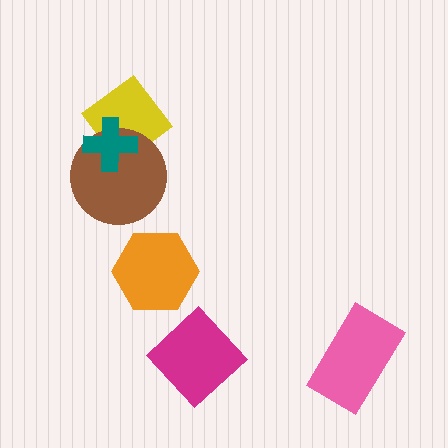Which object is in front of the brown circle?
The teal cross is in front of the brown circle.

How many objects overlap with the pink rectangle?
0 objects overlap with the pink rectangle.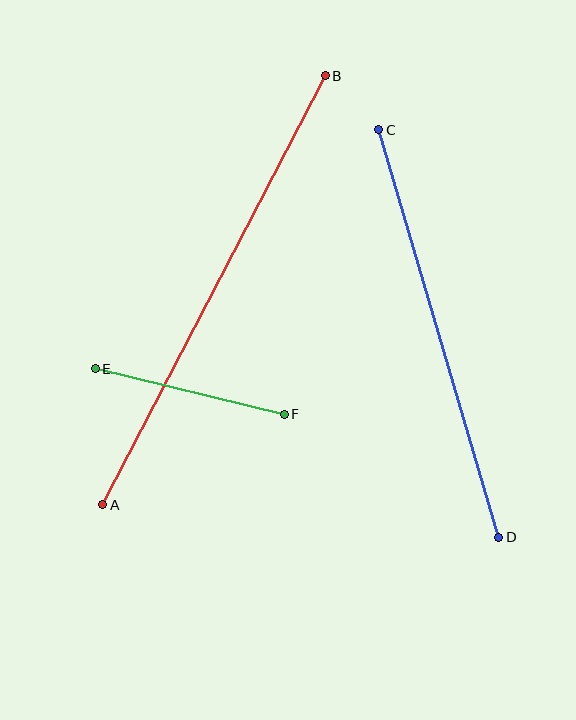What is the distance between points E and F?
The distance is approximately 194 pixels.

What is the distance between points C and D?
The distance is approximately 424 pixels.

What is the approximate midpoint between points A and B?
The midpoint is at approximately (214, 290) pixels.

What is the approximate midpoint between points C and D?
The midpoint is at approximately (439, 334) pixels.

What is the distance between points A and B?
The distance is approximately 483 pixels.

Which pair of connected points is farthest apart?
Points A and B are farthest apart.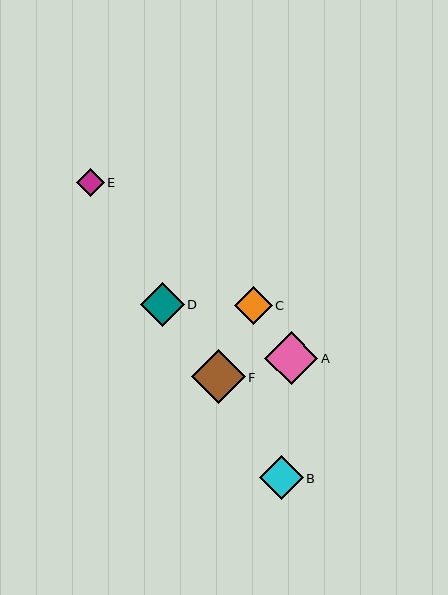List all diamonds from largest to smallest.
From largest to smallest: F, A, B, D, C, E.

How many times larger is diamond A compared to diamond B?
Diamond A is approximately 1.2 times the size of diamond B.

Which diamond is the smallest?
Diamond E is the smallest with a size of approximately 28 pixels.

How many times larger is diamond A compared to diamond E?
Diamond A is approximately 1.9 times the size of diamond E.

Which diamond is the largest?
Diamond F is the largest with a size of approximately 54 pixels.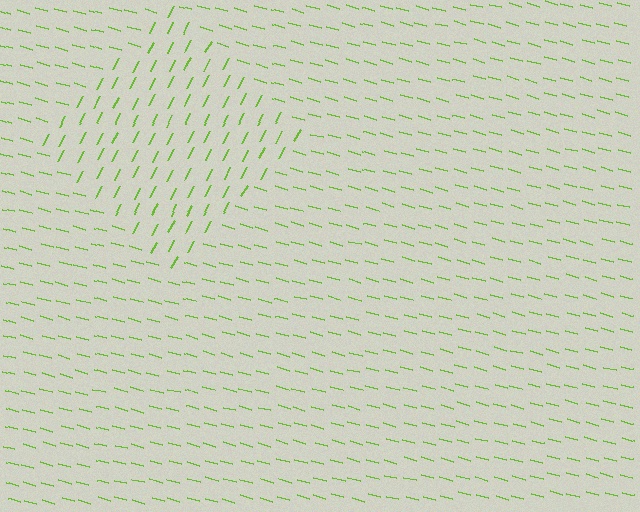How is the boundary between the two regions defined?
The boundary is defined purely by a change in line orientation (approximately 77 degrees difference). All lines are the same color and thickness.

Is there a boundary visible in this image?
Yes, there is a texture boundary formed by a change in line orientation.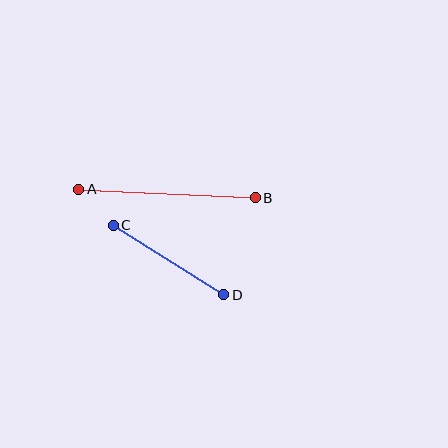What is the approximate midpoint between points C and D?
The midpoint is at approximately (169, 260) pixels.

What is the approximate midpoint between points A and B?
The midpoint is at approximately (167, 193) pixels.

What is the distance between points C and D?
The distance is approximately 131 pixels.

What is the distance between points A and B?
The distance is approximately 177 pixels.